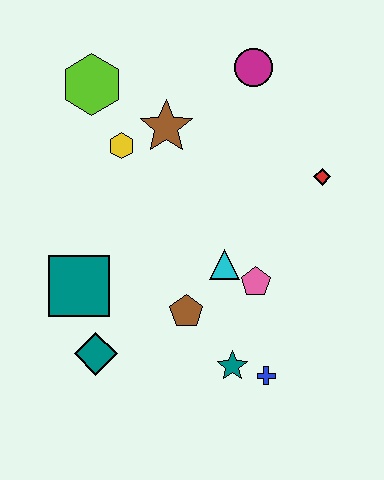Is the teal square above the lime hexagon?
No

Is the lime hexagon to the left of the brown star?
Yes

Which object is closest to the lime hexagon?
The yellow hexagon is closest to the lime hexagon.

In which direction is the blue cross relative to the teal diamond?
The blue cross is to the right of the teal diamond.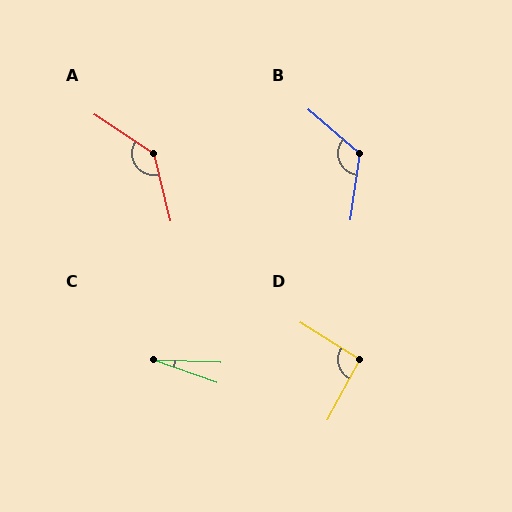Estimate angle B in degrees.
Approximately 123 degrees.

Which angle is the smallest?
C, at approximately 18 degrees.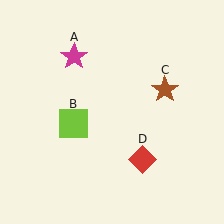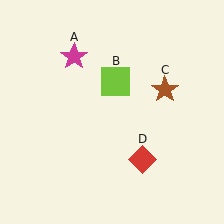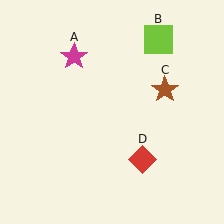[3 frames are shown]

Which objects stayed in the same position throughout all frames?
Magenta star (object A) and brown star (object C) and red diamond (object D) remained stationary.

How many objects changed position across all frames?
1 object changed position: lime square (object B).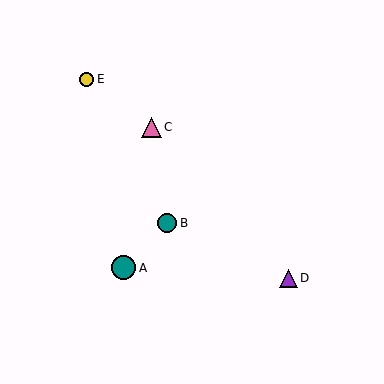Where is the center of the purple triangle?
The center of the purple triangle is at (288, 278).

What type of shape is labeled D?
Shape D is a purple triangle.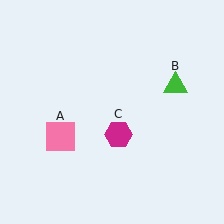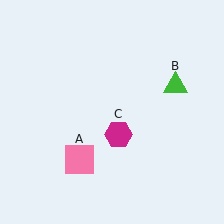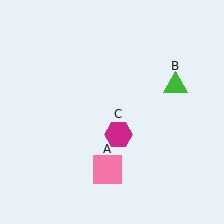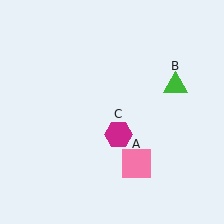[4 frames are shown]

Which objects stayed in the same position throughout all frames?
Green triangle (object B) and magenta hexagon (object C) remained stationary.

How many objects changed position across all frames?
1 object changed position: pink square (object A).